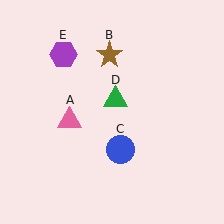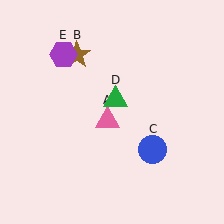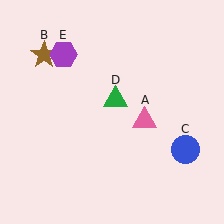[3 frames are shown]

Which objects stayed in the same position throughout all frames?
Green triangle (object D) and purple hexagon (object E) remained stationary.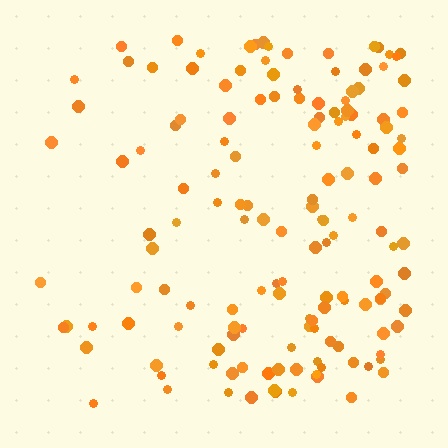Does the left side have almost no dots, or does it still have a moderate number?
Still a moderate number, just noticeably fewer than the right.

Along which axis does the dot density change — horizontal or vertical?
Horizontal.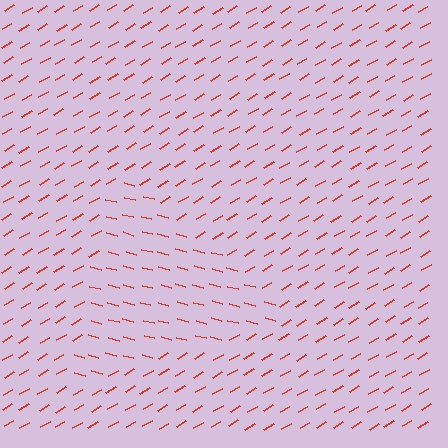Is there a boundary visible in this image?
Yes, there is a texture boundary formed by a change in line orientation.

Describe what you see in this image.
The image is filled with small red line segments. A triangle region in the image has lines oriented differently from the surrounding lines, creating a visible texture boundary.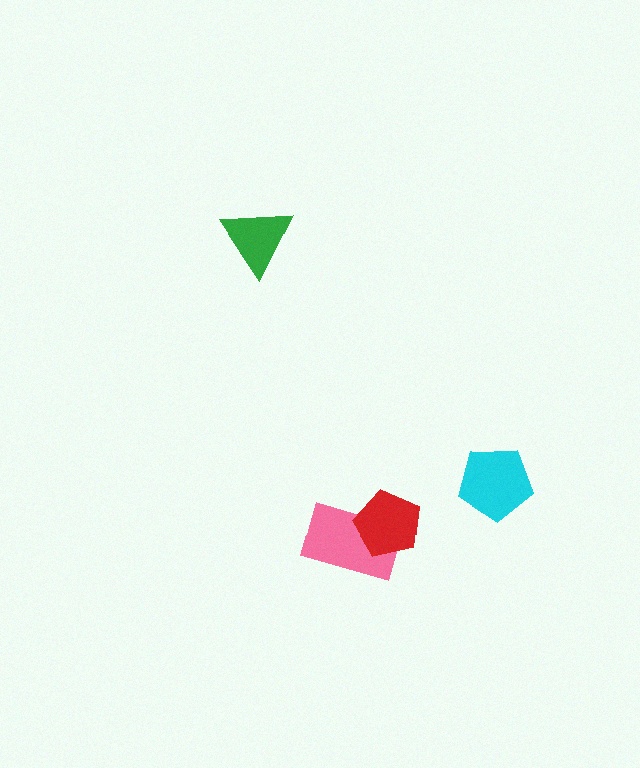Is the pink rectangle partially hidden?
Yes, it is partially covered by another shape.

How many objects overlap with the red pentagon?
1 object overlaps with the red pentagon.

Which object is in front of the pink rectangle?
The red pentagon is in front of the pink rectangle.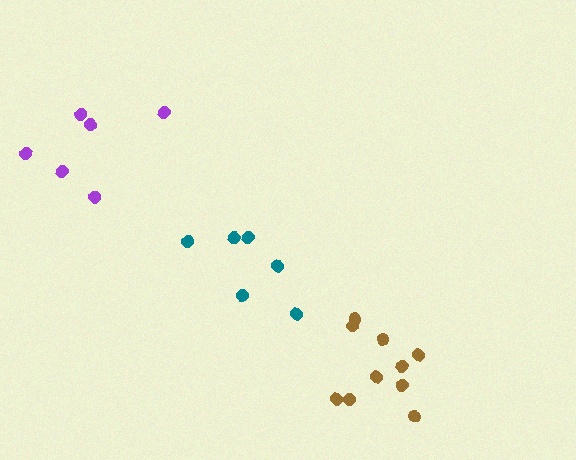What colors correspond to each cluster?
The clusters are colored: purple, teal, brown.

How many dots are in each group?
Group 1: 6 dots, Group 2: 6 dots, Group 3: 10 dots (22 total).